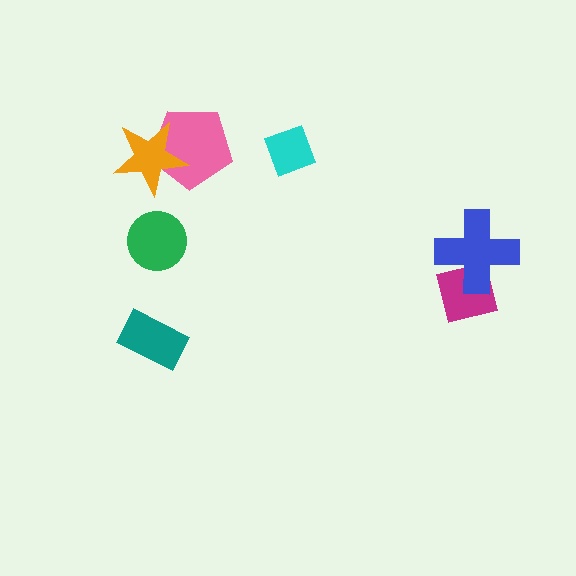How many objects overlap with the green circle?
0 objects overlap with the green circle.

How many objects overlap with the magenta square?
1 object overlaps with the magenta square.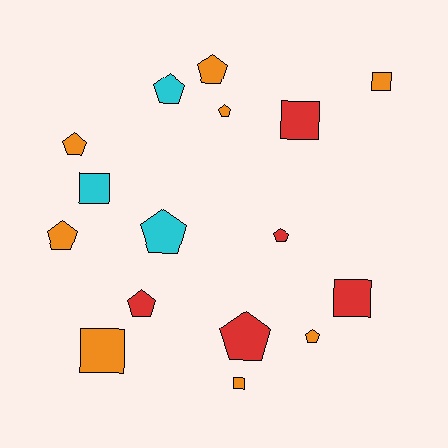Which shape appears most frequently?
Pentagon, with 10 objects.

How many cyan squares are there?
There is 1 cyan square.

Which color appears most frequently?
Orange, with 8 objects.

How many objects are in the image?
There are 16 objects.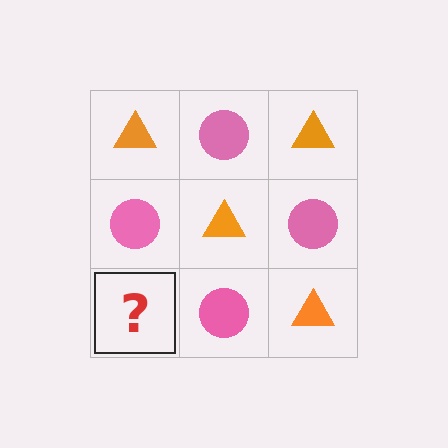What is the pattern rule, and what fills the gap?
The rule is that it alternates orange triangle and pink circle in a checkerboard pattern. The gap should be filled with an orange triangle.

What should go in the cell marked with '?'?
The missing cell should contain an orange triangle.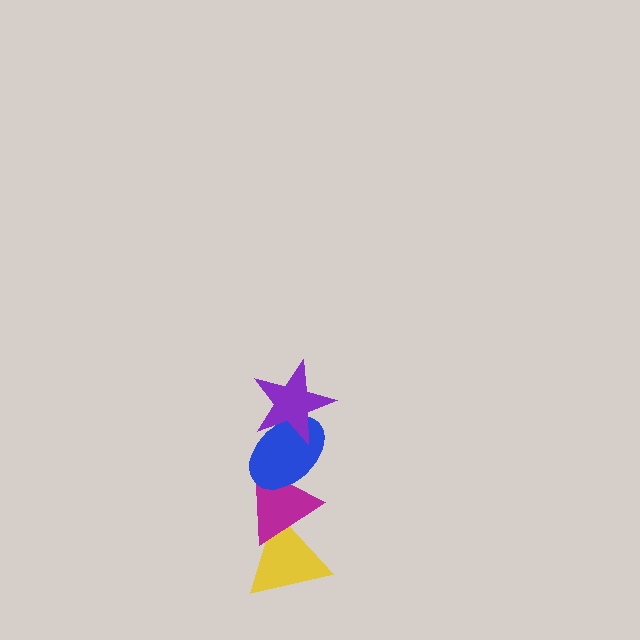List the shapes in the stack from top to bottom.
From top to bottom: the purple star, the blue ellipse, the magenta triangle, the yellow triangle.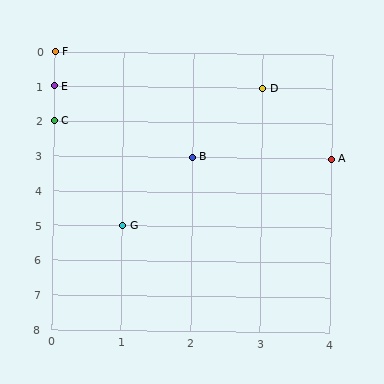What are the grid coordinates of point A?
Point A is at grid coordinates (4, 3).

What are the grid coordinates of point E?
Point E is at grid coordinates (0, 1).